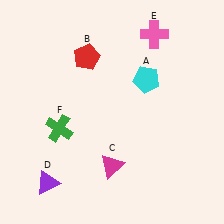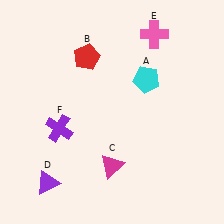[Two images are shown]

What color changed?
The cross (F) changed from green in Image 1 to purple in Image 2.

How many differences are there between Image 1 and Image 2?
There is 1 difference between the two images.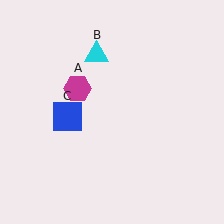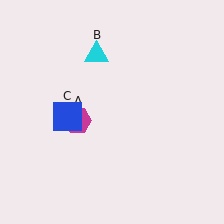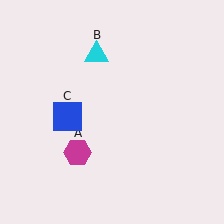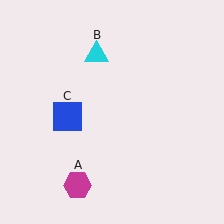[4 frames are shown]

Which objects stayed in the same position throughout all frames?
Cyan triangle (object B) and blue square (object C) remained stationary.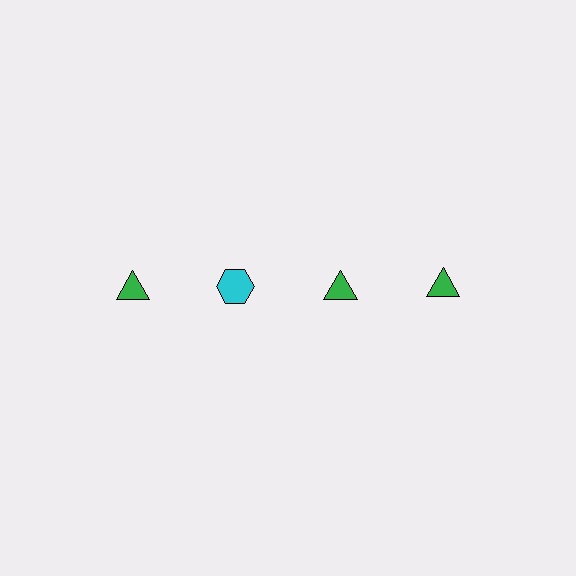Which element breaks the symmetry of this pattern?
The cyan hexagon in the top row, second from left column breaks the symmetry. All other shapes are green triangles.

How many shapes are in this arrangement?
There are 4 shapes arranged in a grid pattern.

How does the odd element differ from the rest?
It differs in both color (cyan instead of green) and shape (hexagon instead of triangle).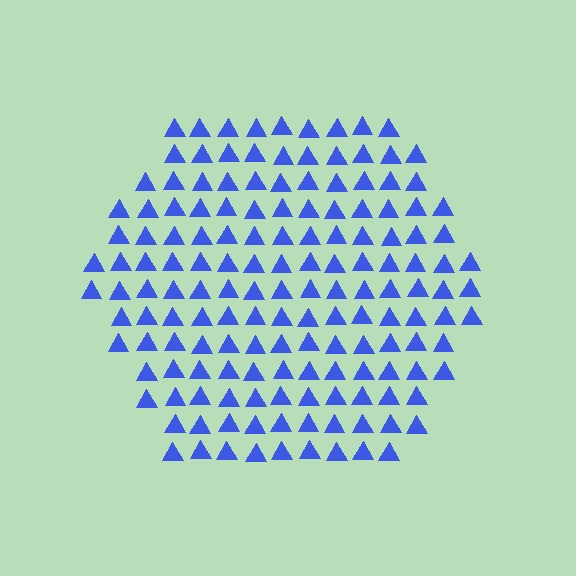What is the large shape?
The large shape is a hexagon.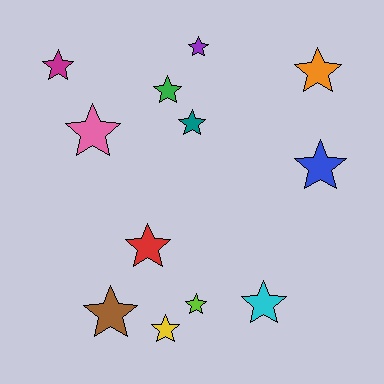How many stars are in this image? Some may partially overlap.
There are 12 stars.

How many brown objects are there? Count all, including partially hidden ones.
There is 1 brown object.